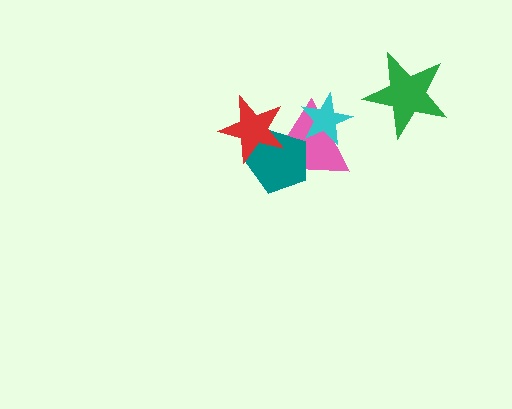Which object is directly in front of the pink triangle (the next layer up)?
The teal pentagon is directly in front of the pink triangle.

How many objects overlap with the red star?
2 objects overlap with the red star.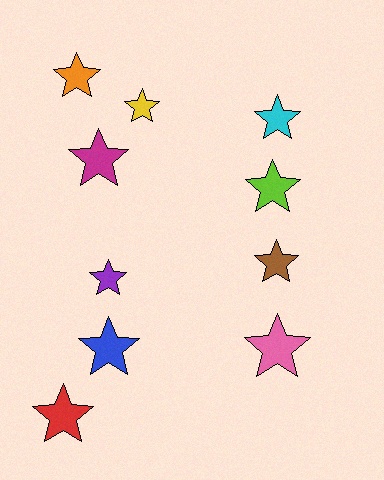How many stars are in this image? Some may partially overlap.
There are 10 stars.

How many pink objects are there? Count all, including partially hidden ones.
There is 1 pink object.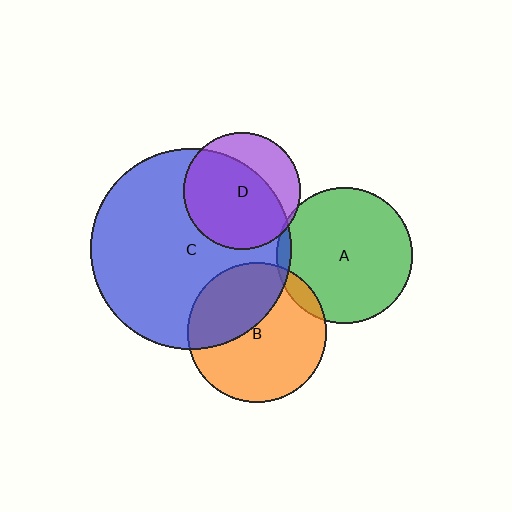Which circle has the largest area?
Circle C (blue).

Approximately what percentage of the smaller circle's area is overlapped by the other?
Approximately 5%.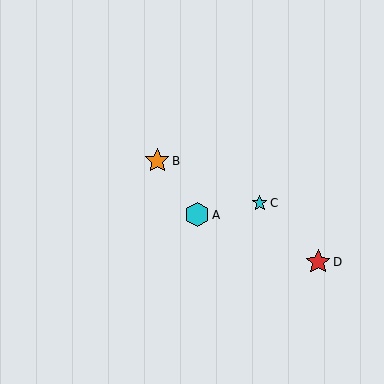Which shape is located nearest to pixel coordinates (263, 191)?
The cyan star (labeled C) at (260, 203) is nearest to that location.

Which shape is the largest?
The orange star (labeled B) is the largest.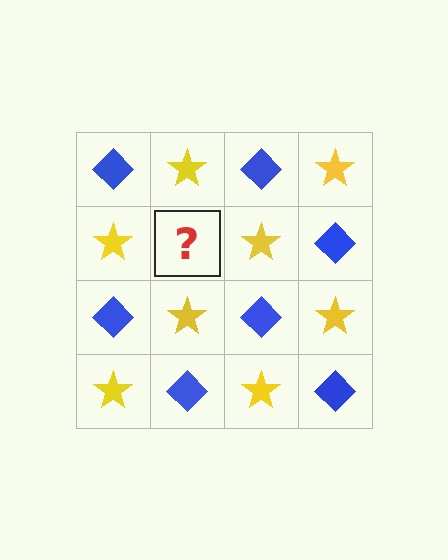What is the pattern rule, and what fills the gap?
The rule is that it alternates blue diamond and yellow star in a checkerboard pattern. The gap should be filled with a blue diamond.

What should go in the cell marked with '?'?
The missing cell should contain a blue diamond.